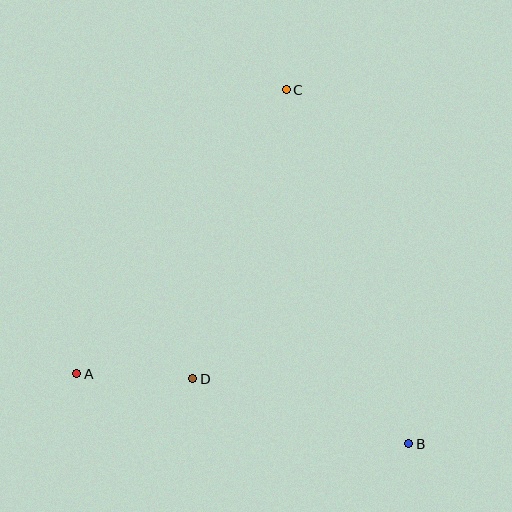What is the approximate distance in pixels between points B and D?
The distance between B and D is approximately 226 pixels.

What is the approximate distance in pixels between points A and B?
The distance between A and B is approximately 339 pixels.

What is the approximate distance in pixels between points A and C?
The distance between A and C is approximately 353 pixels.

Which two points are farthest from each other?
Points B and C are farthest from each other.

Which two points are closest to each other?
Points A and D are closest to each other.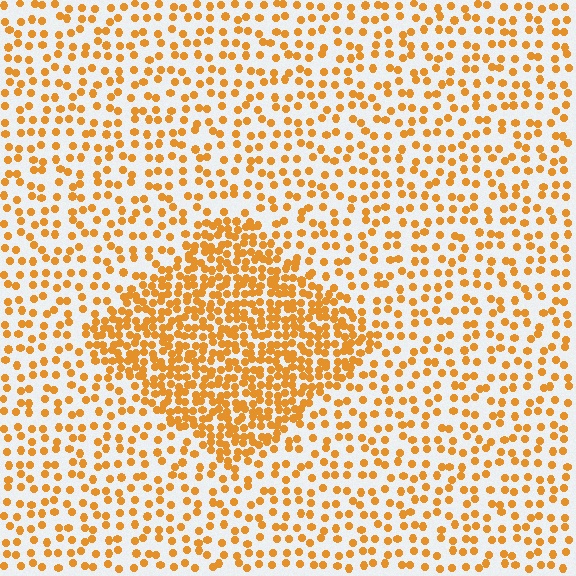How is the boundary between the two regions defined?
The boundary is defined by a change in element density (approximately 2.4x ratio). All elements are the same color, size, and shape.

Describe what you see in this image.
The image contains small orange elements arranged at two different densities. A diamond-shaped region is visible where the elements are more densely packed than the surrounding area.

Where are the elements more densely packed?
The elements are more densely packed inside the diamond boundary.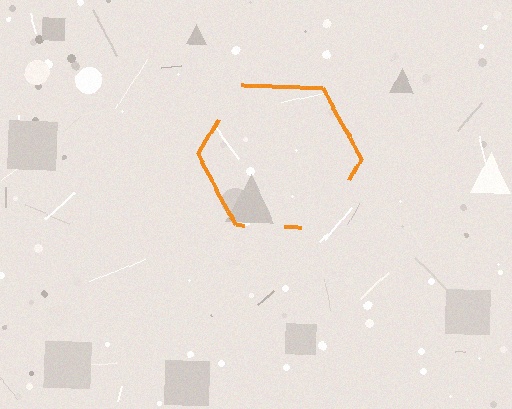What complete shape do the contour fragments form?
The contour fragments form a hexagon.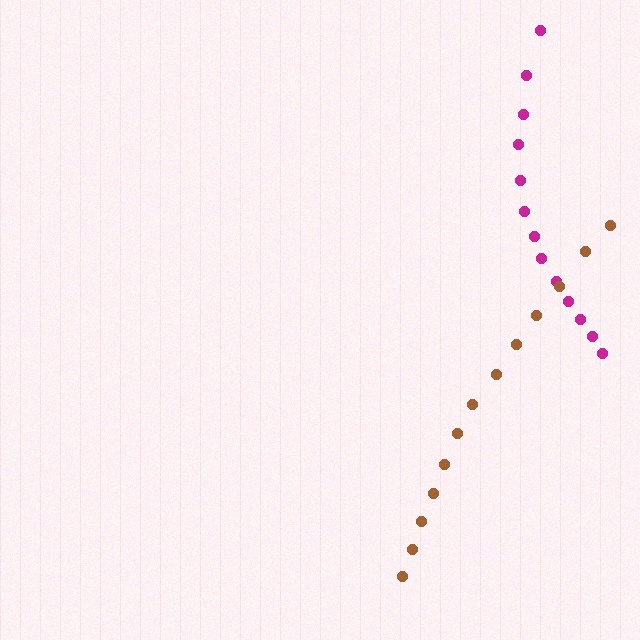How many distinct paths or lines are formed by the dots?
There are 2 distinct paths.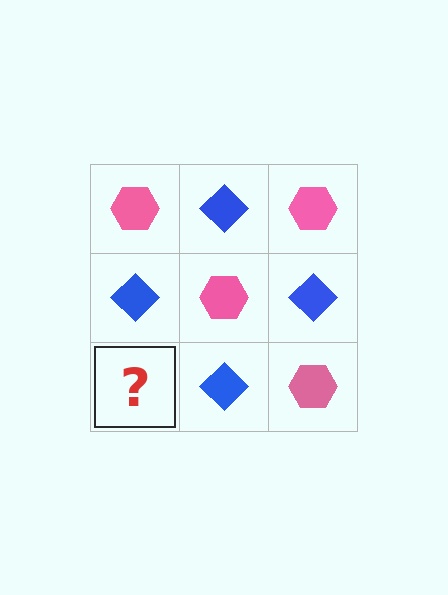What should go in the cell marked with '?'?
The missing cell should contain a pink hexagon.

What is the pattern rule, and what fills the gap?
The rule is that it alternates pink hexagon and blue diamond in a checkerboard pattern. The gap should be filled with a pink hexagon.